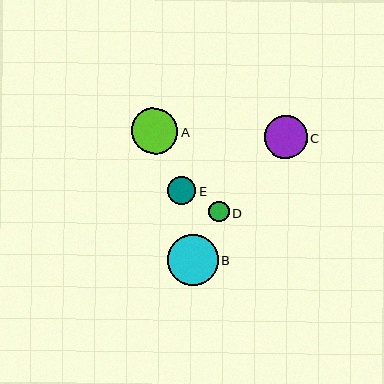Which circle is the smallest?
Circle D is the smallest with a size of approximately 20 pixels.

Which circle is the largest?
Circle B is the largest with a size of approximately 51 pixels.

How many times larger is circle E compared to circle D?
Circle E is approximately 1.4 times the size of circle D.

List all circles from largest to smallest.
From largest to smallest: B, A, C, E, D.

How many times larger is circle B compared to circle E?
Circle B is approximately 1.8 times the size of circle E.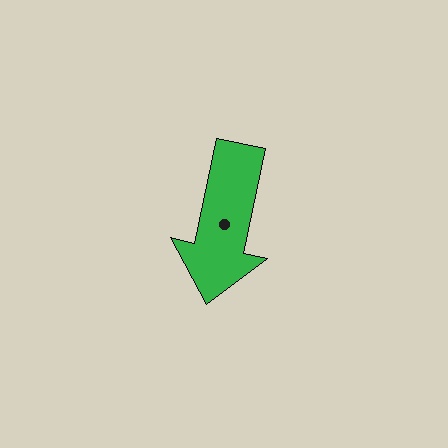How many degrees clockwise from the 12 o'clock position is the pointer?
Approximately 192 degrees.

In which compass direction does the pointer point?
South.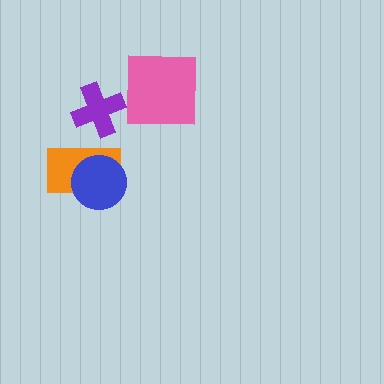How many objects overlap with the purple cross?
1 object overlaps with the purple cross.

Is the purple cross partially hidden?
Yes, it is partially covered by another shape.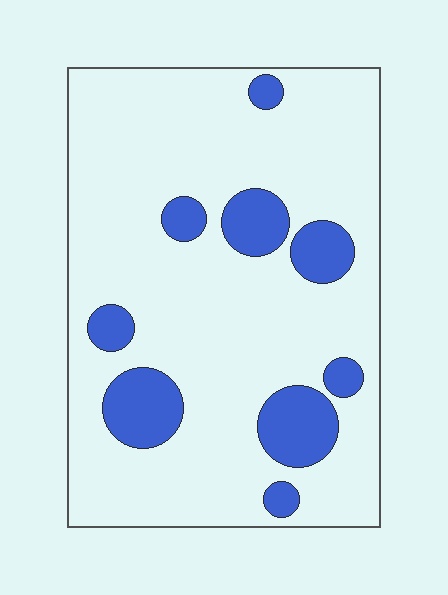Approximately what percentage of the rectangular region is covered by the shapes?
Approximately 15%.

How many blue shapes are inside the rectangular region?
9.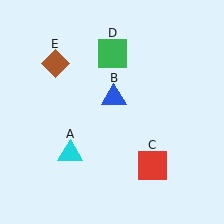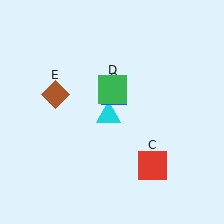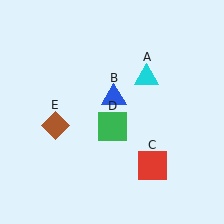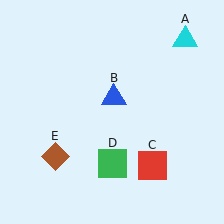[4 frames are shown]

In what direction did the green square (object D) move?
The green square (object D) moved down.